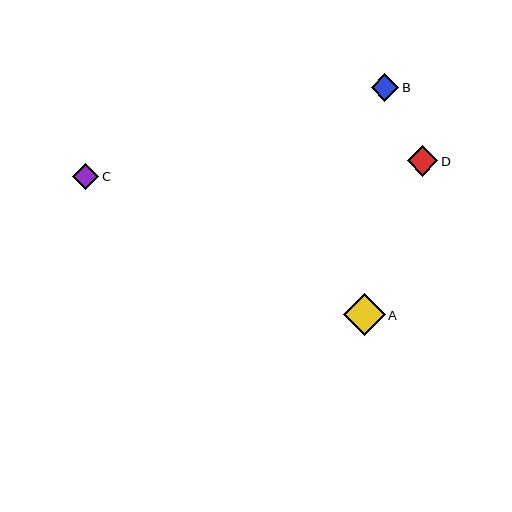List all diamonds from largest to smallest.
From largest to smallest: A, D, B, C.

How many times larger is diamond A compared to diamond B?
Diamond A is approximately 1.5 times the size of diamond B.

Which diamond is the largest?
Diamond A is the largest with a size of approximately 42 pixels.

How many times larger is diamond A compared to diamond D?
Diamond A is approximately 1.4 times the size of diamond D.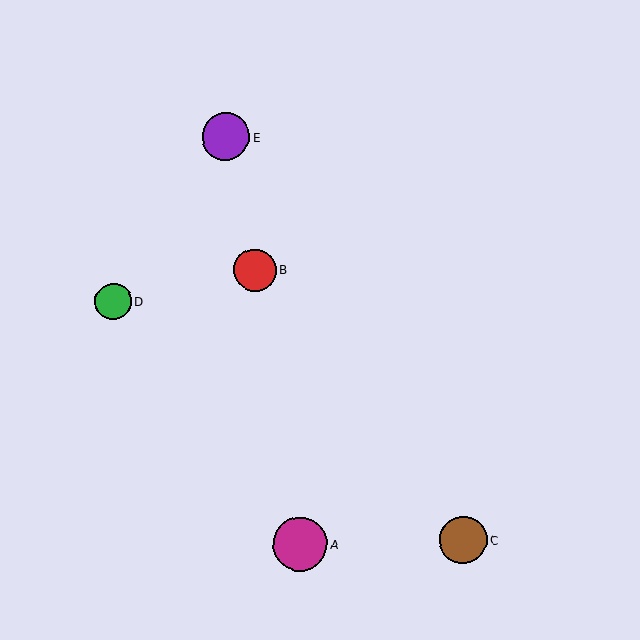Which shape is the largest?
The magenta circle (labeled A) is the largest.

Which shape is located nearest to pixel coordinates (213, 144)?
The purple circle (labeled E) at (226, 137) is nearest to that location.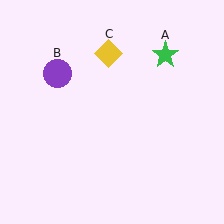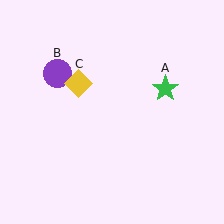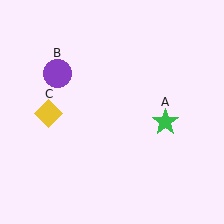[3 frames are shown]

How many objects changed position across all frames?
2 objects changed position: green star (object A), yellow diamond (object C).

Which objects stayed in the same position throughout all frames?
Purple circle (object B) remained stationary.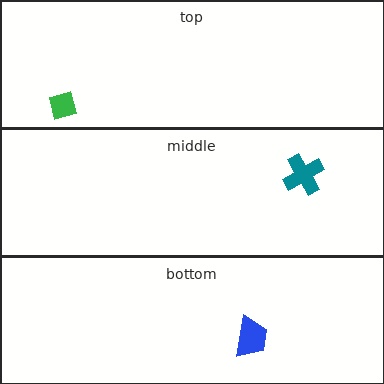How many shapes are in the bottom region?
1.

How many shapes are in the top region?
1.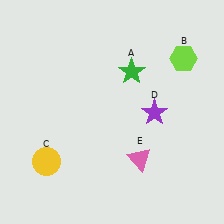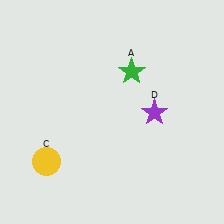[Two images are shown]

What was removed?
The lime hexagon (B), the pink triangle (E) were removed in Image 2.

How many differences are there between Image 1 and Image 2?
There are 2 differences between the two images.